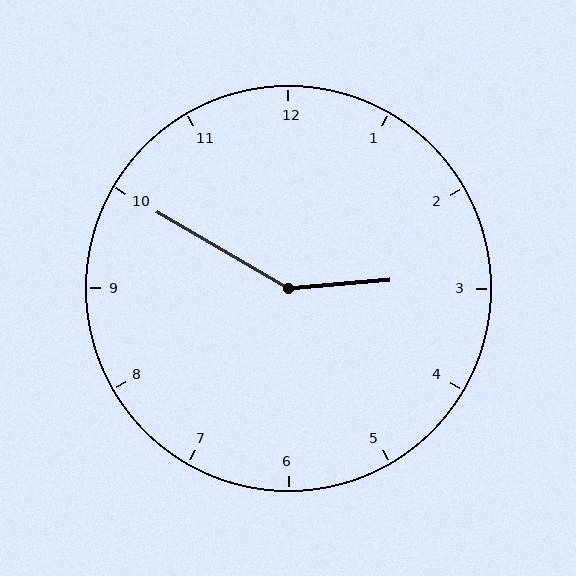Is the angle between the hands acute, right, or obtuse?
It is obtuse.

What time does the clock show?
2:50.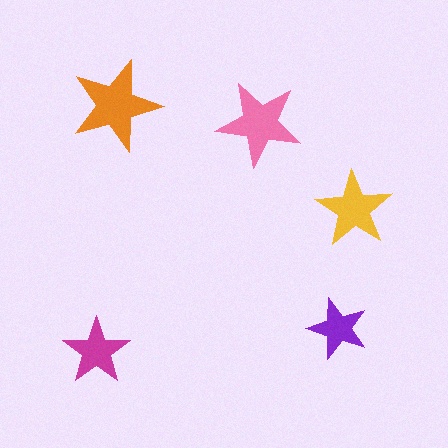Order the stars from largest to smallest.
the orange one, the pink one, the yellow one, the magenta one, the purple one.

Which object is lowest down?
The magenta star is bottommost.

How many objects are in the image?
There are 5 objects in the image.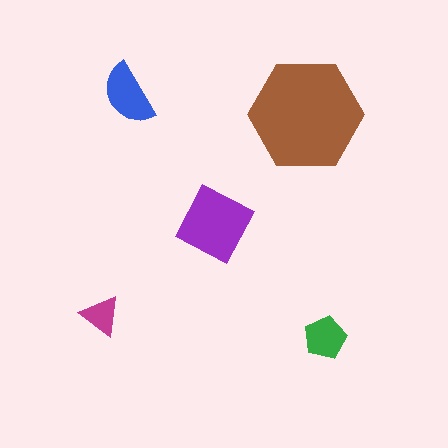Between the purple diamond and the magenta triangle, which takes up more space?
The purple diamond.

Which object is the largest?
The brown hexagon.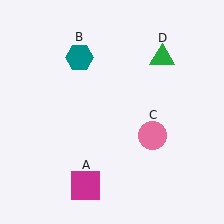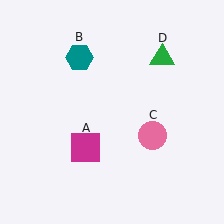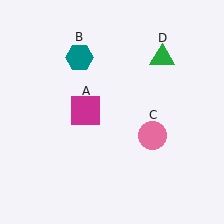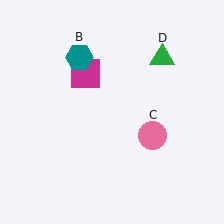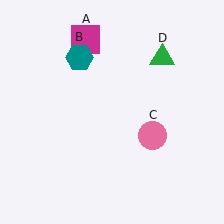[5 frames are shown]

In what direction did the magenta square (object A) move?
The magenta square (object A) moved up.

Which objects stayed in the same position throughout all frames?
Teal hexagon (object B) and pink circle (object C) and green triangle (object D) remained stationary.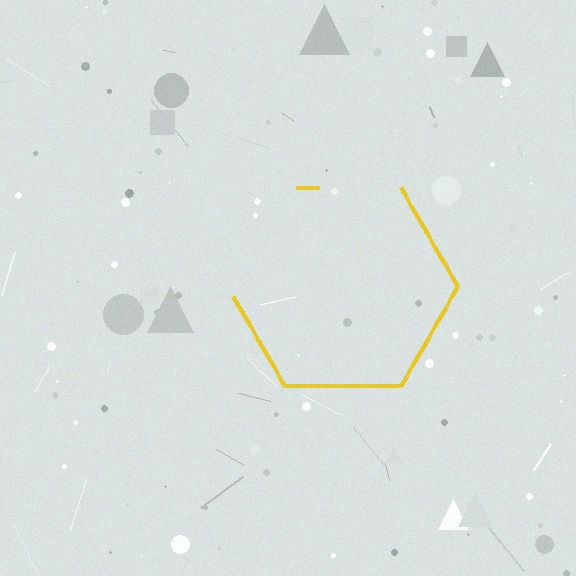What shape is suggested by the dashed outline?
The dashed outline suggests a hexagon.